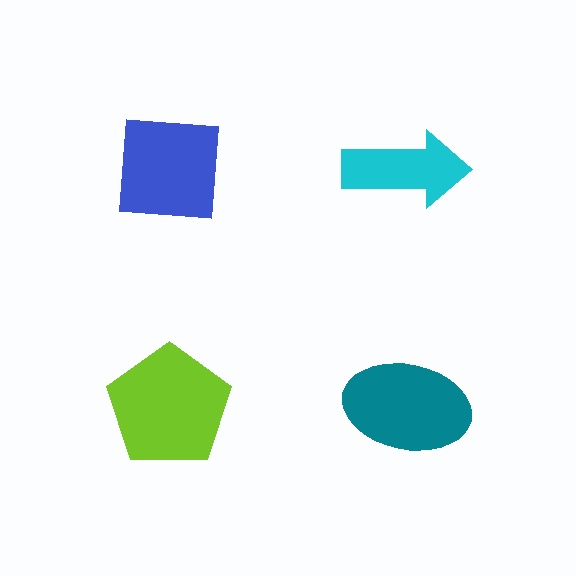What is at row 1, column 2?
A cyan arrow.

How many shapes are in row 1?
2 shapes.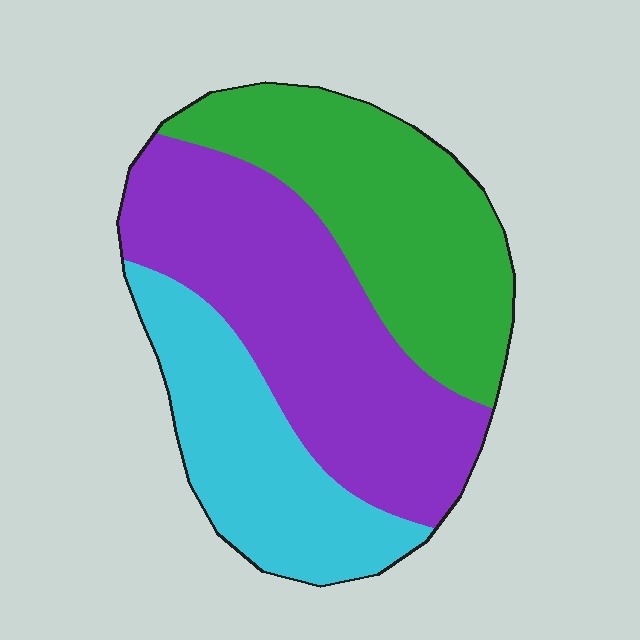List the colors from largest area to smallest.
From largest to smallest: purple, green, cyan.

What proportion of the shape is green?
Green covers about 35% of the shape.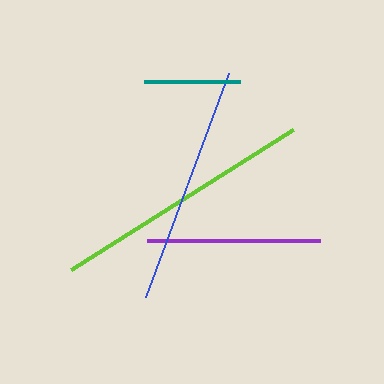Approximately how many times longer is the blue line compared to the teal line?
The blue line is approximately 2.5 times the length of the teal line.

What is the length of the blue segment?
The blue segment is approximately 239 pixels long.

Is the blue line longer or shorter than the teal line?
The blue line is longer than the teal line.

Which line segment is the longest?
The lime line is the longest at approximately 262 pixels.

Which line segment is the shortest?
The teal line is the shortest at approximately 96 pixels.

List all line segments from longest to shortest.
From longest to shortest: lime, blue, purple, teal.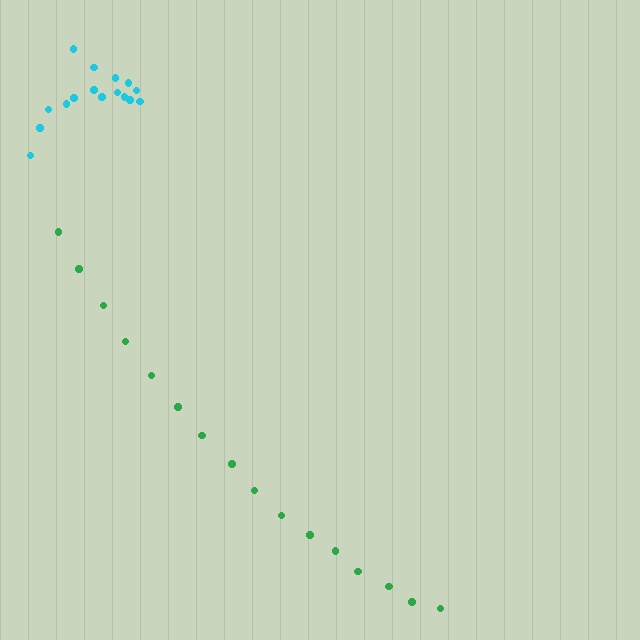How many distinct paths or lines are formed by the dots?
There are 2 distinct paths.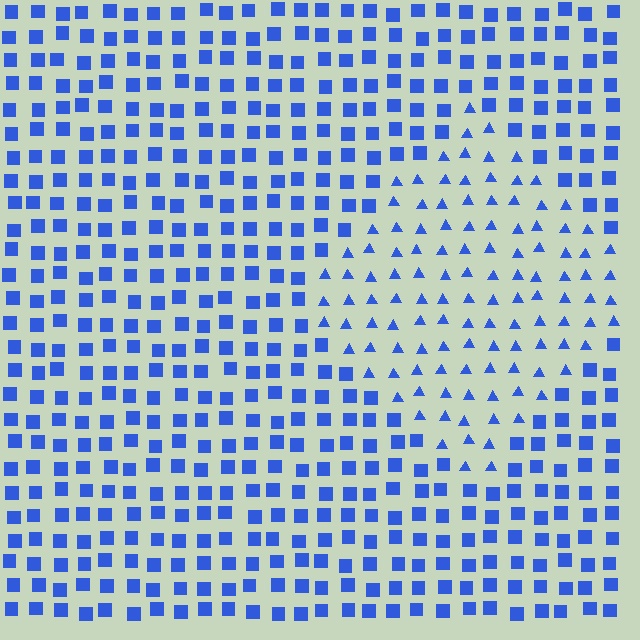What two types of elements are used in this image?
The image uses triangles inside the diamond region and squares outside it.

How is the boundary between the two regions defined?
The boundary is defined by a change in element shape: triangles inside vs. squares outside. All elements share the same color and spacing.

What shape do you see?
I see a diamond.